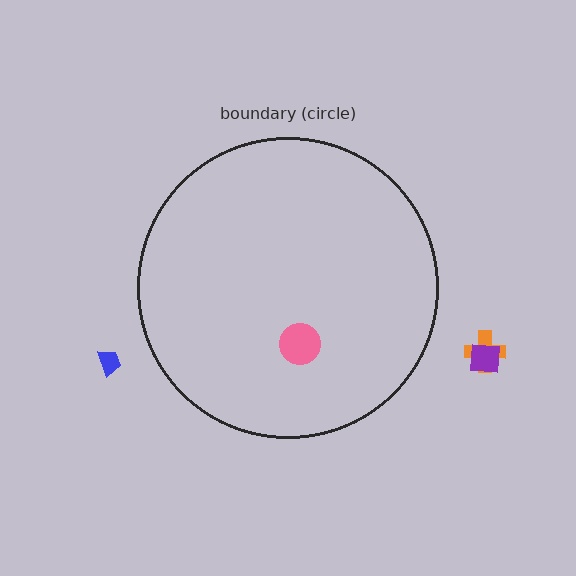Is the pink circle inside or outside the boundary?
Inside.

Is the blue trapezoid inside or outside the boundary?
Outside.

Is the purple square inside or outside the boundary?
Outside.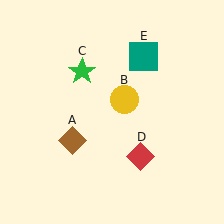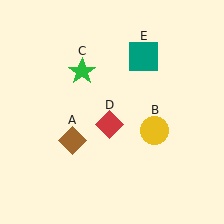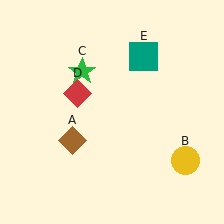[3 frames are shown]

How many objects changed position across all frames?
2 objects changed position: yellow circle (object B), red diamond (object D).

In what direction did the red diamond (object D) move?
The red diamond (object D) moved up and to the left.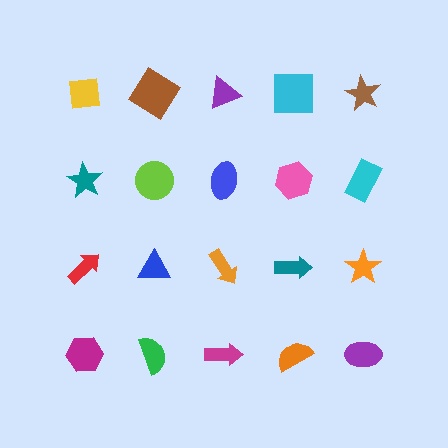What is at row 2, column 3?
A blue ellipse.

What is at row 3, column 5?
An orange star.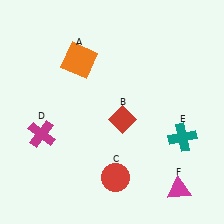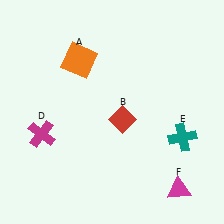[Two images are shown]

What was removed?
The red circle (C) was removed in Image 2.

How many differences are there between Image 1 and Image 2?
There is 1 difference between the two images.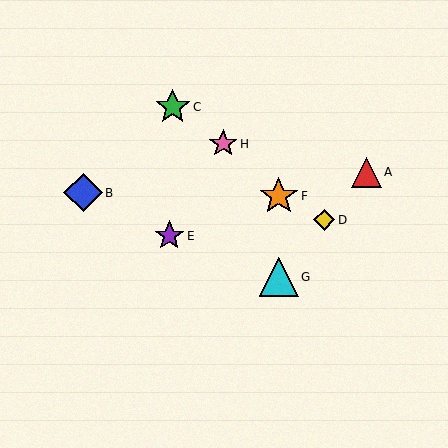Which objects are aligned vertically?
Objects F, G are aligned vertically.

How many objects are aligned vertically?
2 objects (F, G) are aligned vertically.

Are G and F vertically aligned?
Yes, both are at x≈279.